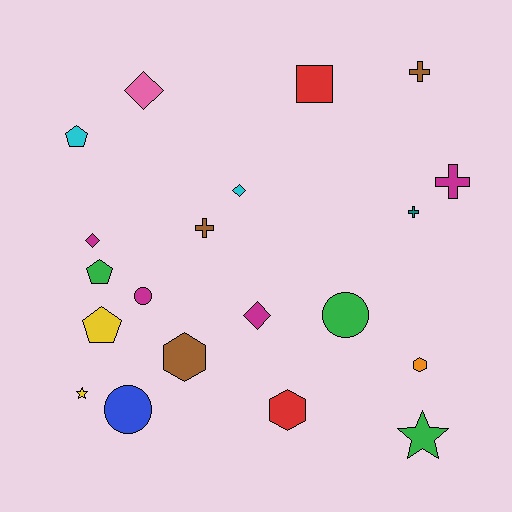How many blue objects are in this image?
There is 1 blue object.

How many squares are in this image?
There is 1 square.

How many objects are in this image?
There are 20 objects.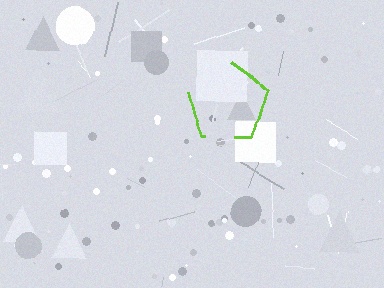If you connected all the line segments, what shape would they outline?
They would outline a pentagon.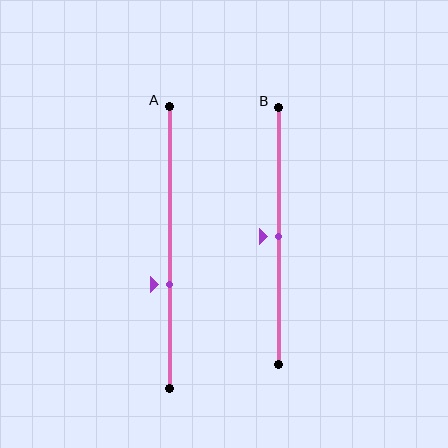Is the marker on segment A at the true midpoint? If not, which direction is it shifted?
No, the marker on segment A is shifted downward by about 13% of the segment length.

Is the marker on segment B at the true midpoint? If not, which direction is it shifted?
Yes, the marker on segment B is at the true midpoint.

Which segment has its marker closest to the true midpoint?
Segment B has its marker closest to the true midpoint.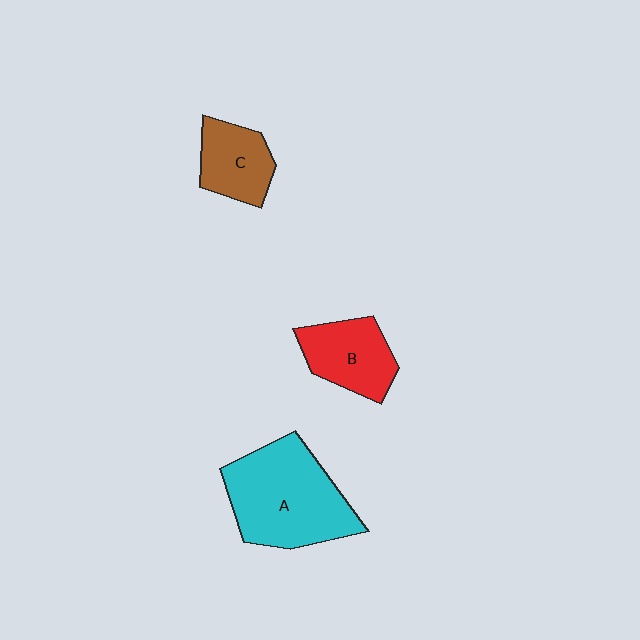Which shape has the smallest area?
Shape C (brown).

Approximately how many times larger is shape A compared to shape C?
Approximately 2.1 times.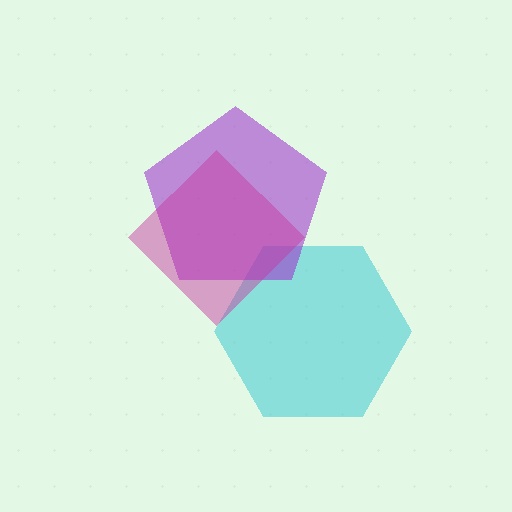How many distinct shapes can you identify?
There are 3 distinct shapes: a cyan hexagon, a purple pentagon, a magenta diamond.